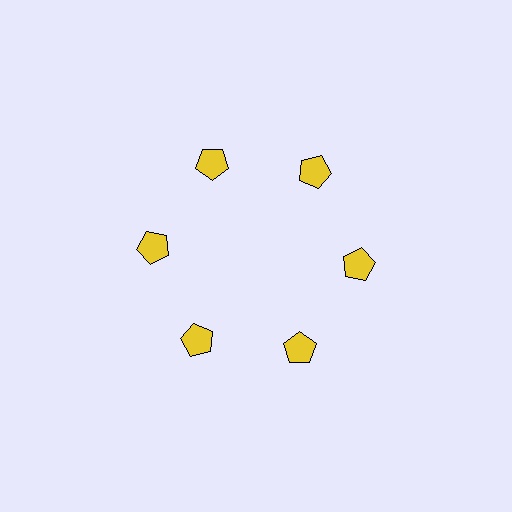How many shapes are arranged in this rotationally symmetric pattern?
There are 6 shapes, arranged in 6 groups of 1.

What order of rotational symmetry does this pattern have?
This pattern has 6-fold rotational symmetry.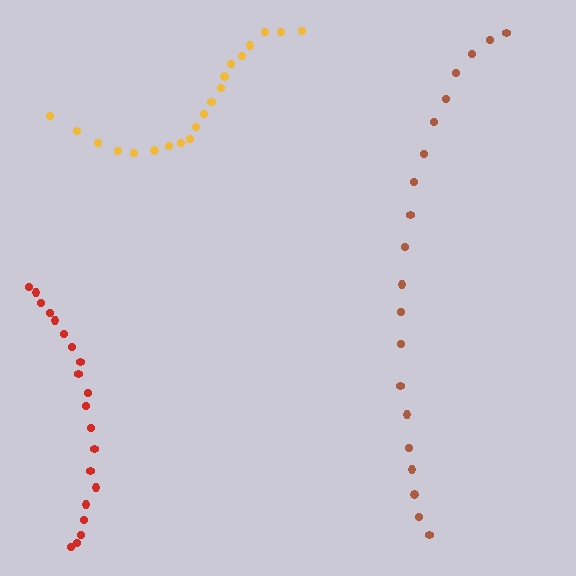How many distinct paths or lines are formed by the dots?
There are 3 distinct paths.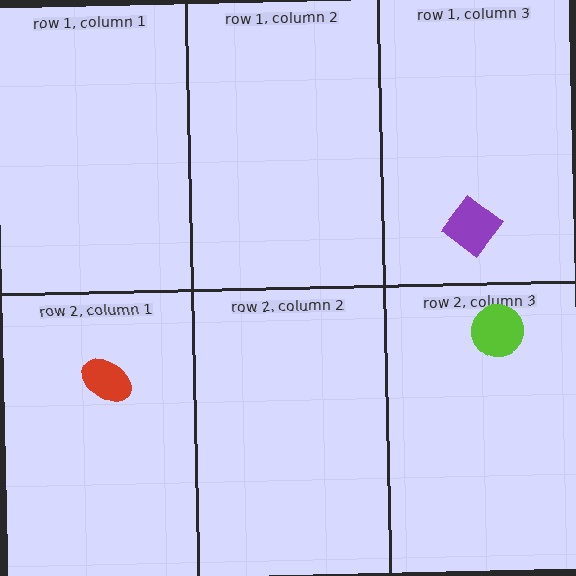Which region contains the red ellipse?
The row 2, column 1 region.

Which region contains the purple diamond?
The row 1, column 3 region.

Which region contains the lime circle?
The row 2, column 3 region.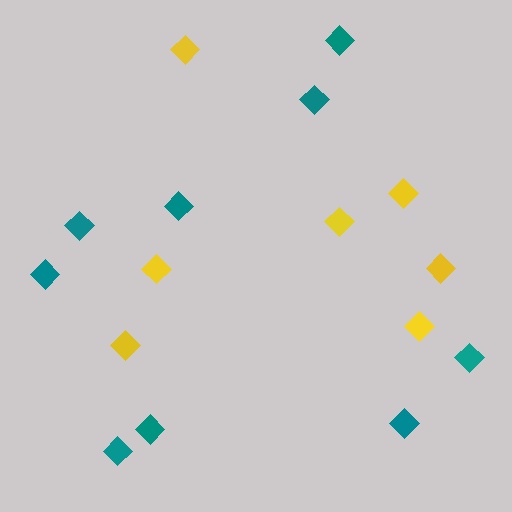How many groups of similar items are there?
There are 2 groups: one group of teal diamonds (9) and one group of yellow diamonds (7).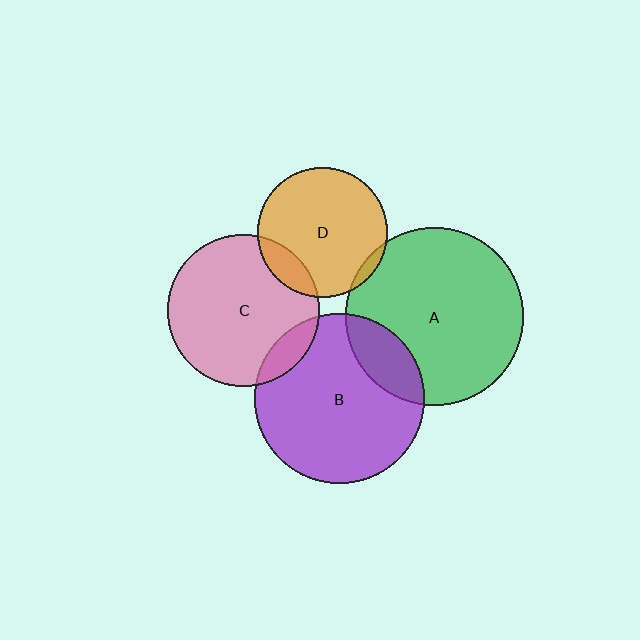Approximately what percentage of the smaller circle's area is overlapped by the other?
Approximately 15%.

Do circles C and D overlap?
Yes.